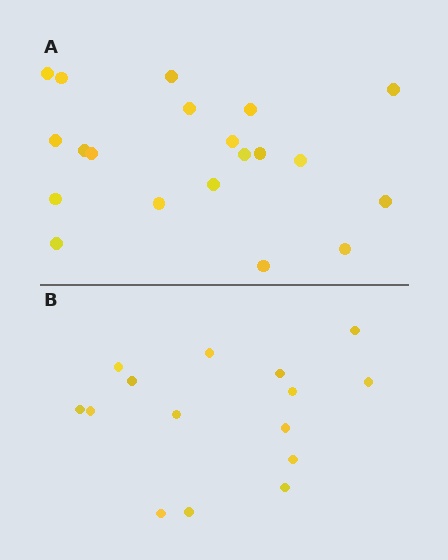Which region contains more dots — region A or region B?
Region A (the top region) has more dots.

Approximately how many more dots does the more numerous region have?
Region A has about 5 more dots than region B.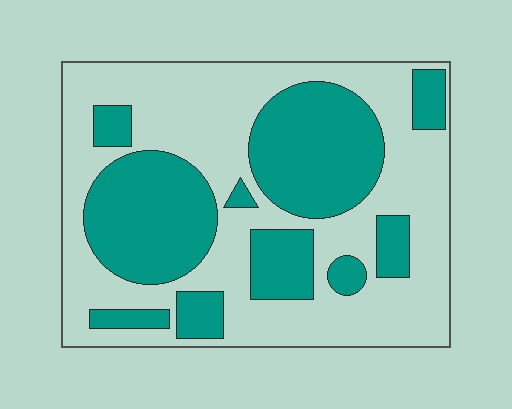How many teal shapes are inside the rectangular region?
10.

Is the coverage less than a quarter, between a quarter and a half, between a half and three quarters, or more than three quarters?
Between a quarter and a half.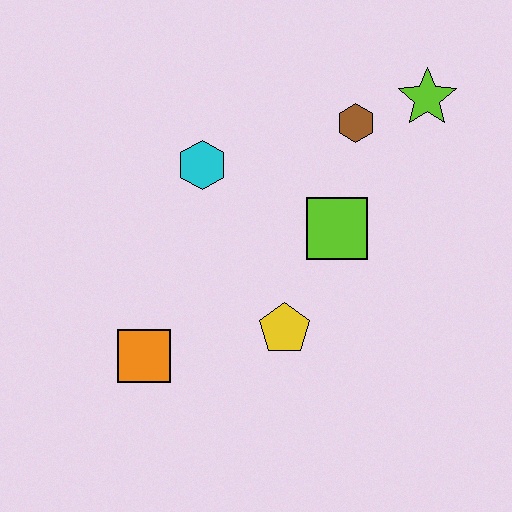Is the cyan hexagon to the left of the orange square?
No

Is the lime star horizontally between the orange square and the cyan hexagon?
No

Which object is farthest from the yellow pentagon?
The lime star is farthest from the yellow pentagon.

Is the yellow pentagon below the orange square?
No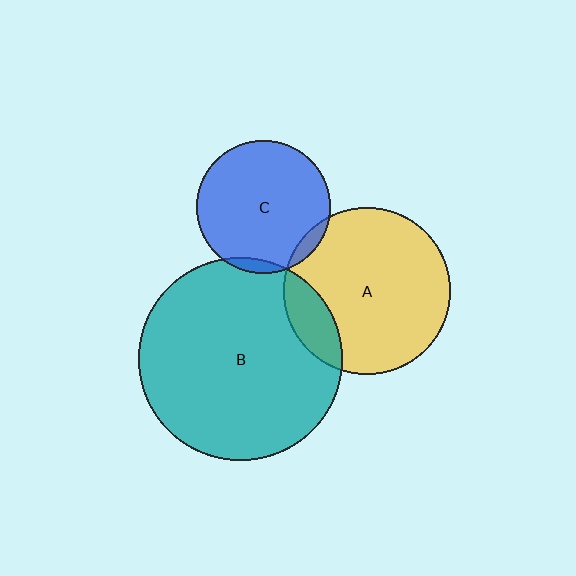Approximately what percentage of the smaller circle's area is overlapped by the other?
Approximately 5%.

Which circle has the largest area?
Circle B (teal).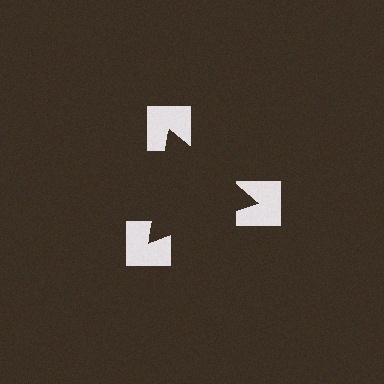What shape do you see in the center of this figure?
An illusory triangle — its edges are inferred from the aligned wedge cuts in the notched squares, not physically drawn.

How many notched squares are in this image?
There are 3 — one at each vertex of the illusory triangle.